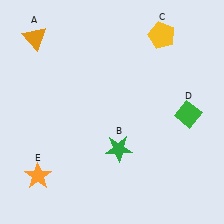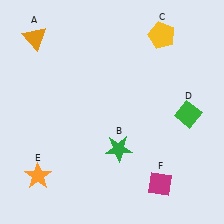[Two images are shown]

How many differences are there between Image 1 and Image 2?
There is 1 difference between the two images.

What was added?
A magenta diamond (F) was added in Image 2.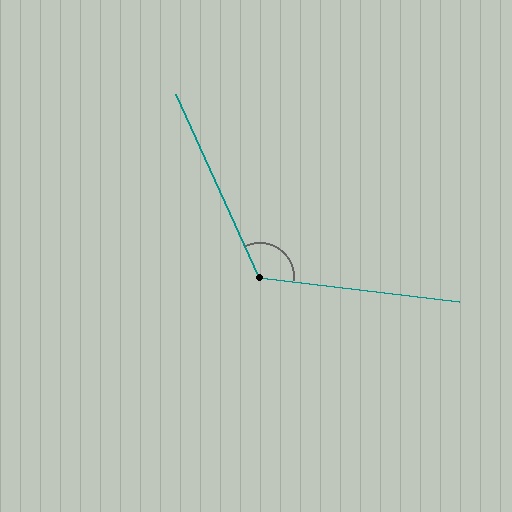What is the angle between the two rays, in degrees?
Approximately 122 degrees.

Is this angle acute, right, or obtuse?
It is obtuse.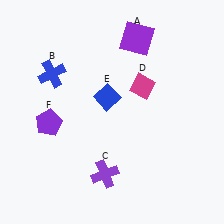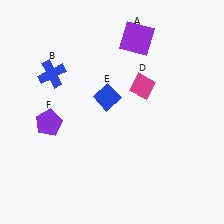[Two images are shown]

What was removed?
The purple cross (C) was removed in Image 2.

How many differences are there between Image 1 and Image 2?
There is 1 difference between the two images.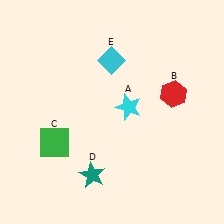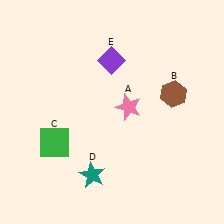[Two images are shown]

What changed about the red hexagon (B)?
In Image 1, B is red. In Image 2, it changed to brown.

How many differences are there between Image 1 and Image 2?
There are 3 differences between the two images.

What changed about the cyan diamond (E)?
In Image 1, E is cyan. In Image 2, it changed to purple.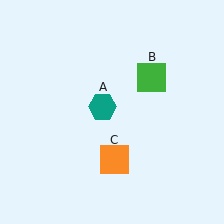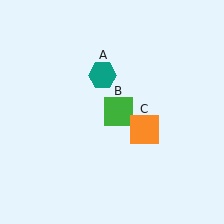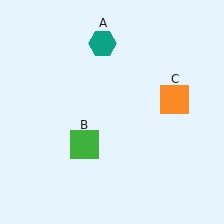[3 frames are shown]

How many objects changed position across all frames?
3 objects changed position: teal hexagon (object A), green square (object B), orange square (object C).